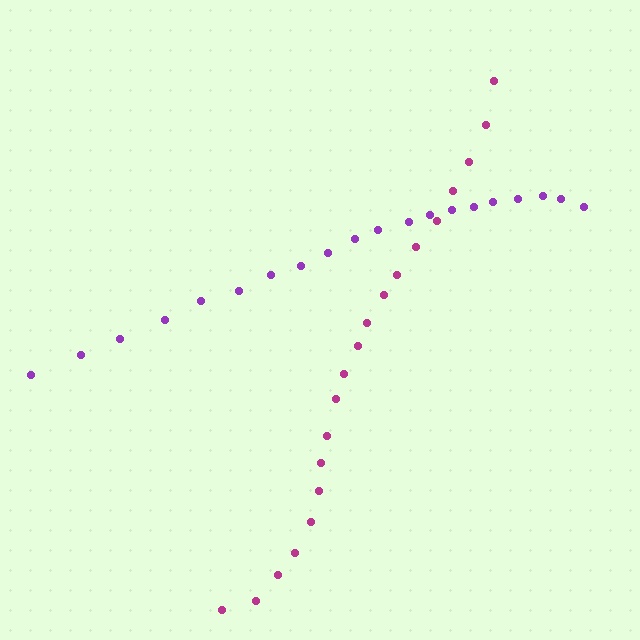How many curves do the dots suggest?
There are 2 distinct paths.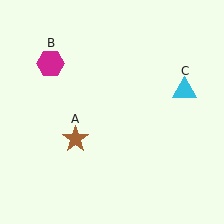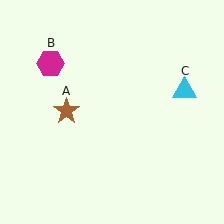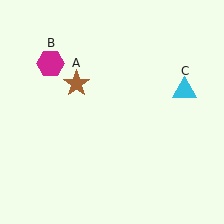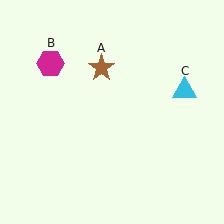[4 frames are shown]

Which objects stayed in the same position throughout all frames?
Magenta hexagon (object B) and cyan triangle (object C) remained stationary.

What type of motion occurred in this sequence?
The brown star (object A) rotated clockwise around the center of the scene.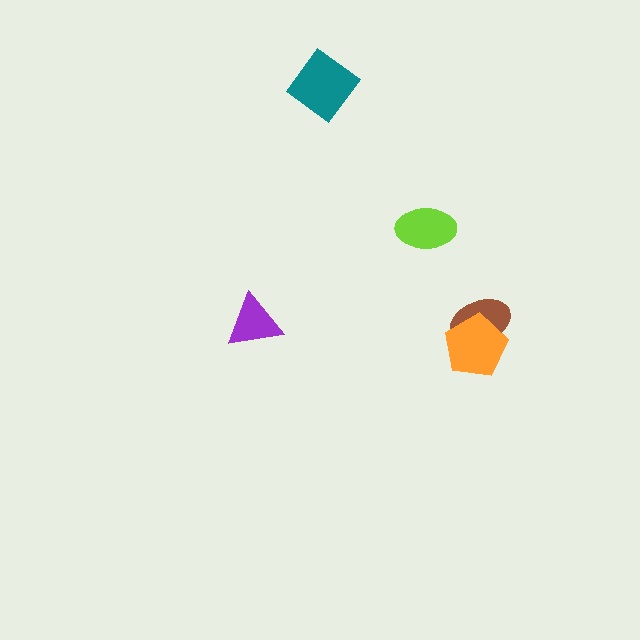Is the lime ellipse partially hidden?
No, no other shape covers it.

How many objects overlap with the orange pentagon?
1 object overlaps with the orange pentagon.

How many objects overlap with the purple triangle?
0 objects overlap with the purple triangle.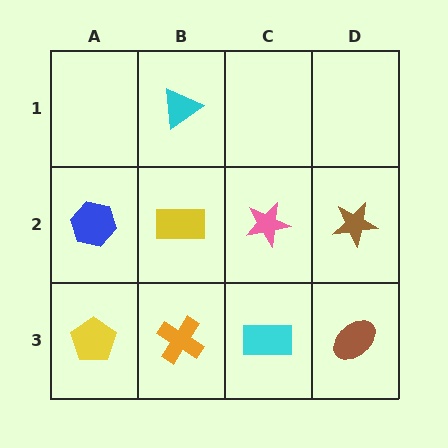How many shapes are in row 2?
4 shapes.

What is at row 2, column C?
A pink star.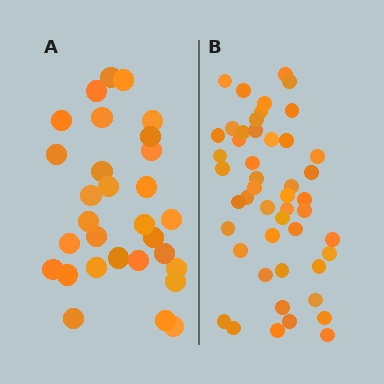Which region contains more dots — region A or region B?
Region B (the right region) has more dots.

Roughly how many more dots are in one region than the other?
Region B has approximately 20 more dots than region A.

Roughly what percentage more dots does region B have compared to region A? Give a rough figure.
About 60% more.